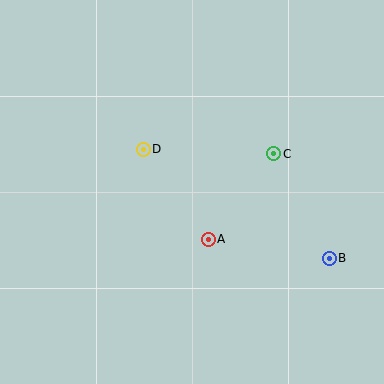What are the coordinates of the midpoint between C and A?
The midpoint between C and A is at (241, 197).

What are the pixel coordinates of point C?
Point C is at (274, 154).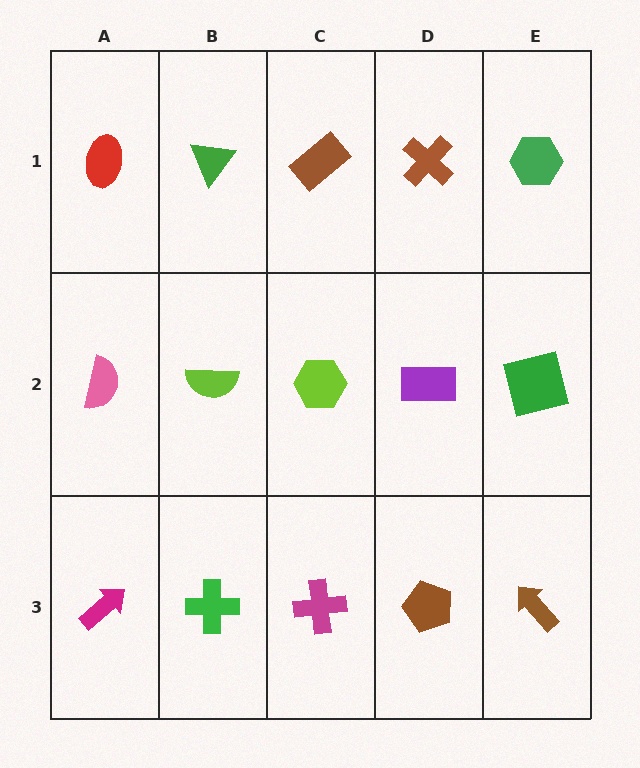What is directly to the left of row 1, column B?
A red ellipse.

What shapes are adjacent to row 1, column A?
A pink semicircle (row 2, column A), a green triangle (row 1, column B).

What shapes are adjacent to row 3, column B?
A lime semicircle (row 2, column B), a magenta arrow (row 3, column A), a magenta cross (row 3, column C).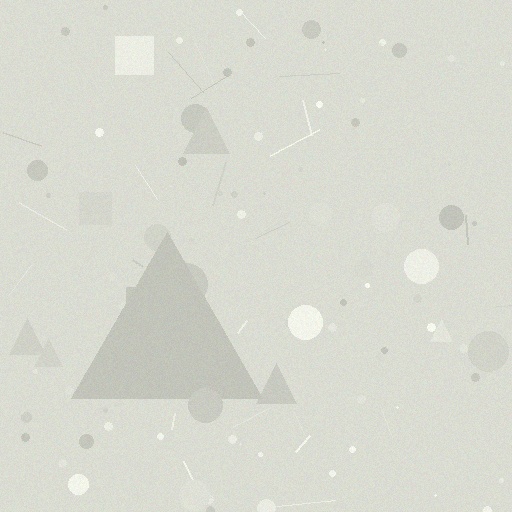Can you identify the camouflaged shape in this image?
The camouflaged shape is a triangle.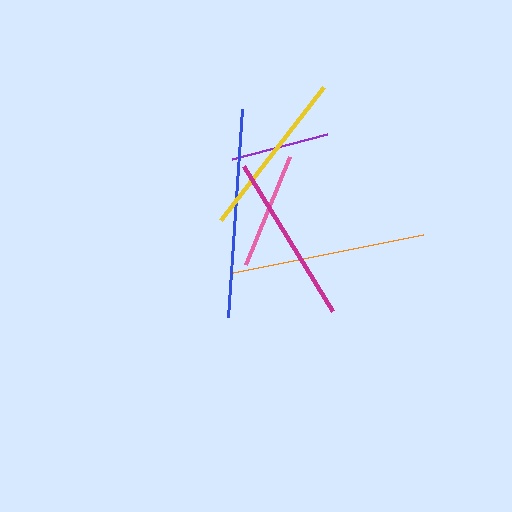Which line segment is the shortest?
The purple line is the shortest at approximately 99 pixels.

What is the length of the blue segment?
The blue segment is approximately 209 pixels long.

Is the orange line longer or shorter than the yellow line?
The orange line is longer than the yellow line.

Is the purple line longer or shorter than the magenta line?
The magenta line is longer than the purple line.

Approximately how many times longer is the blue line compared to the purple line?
The blue line is approximately 2.1 times the length of the purple line.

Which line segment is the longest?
The blue line is the longest at approximately 209 pixels.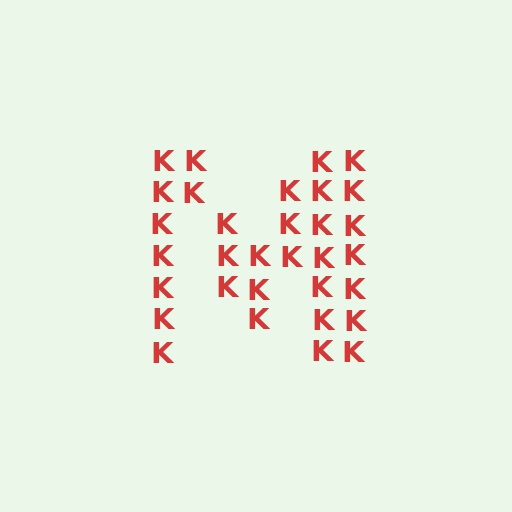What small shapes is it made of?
It is made of small letter K's.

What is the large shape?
The large shape is the letter M.